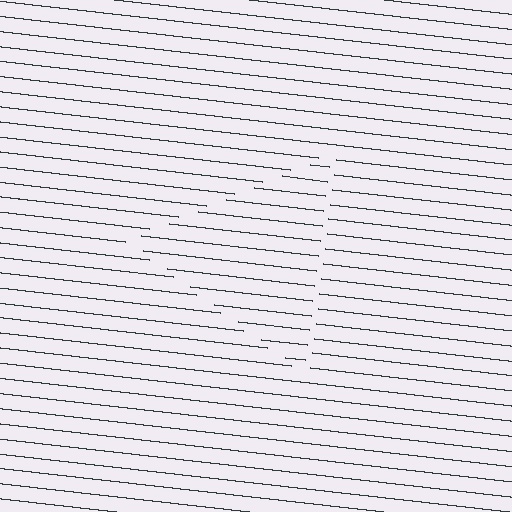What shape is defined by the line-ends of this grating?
An illusory triangle. The interior of the shape contains the same grating, shifted by half a period — the contour is defined by the phase discontinuity where line-ends from the inner and outer gratings abut.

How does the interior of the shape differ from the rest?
The interior of the shape contains the same grating, shifted by half a period — the contour is defined by the phase discontinuity where line-ends from the inner and outer gratings abut.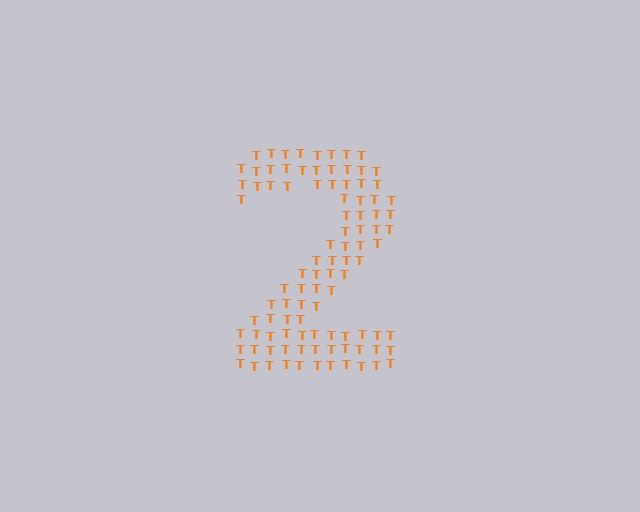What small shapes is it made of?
It is made of small letter T's.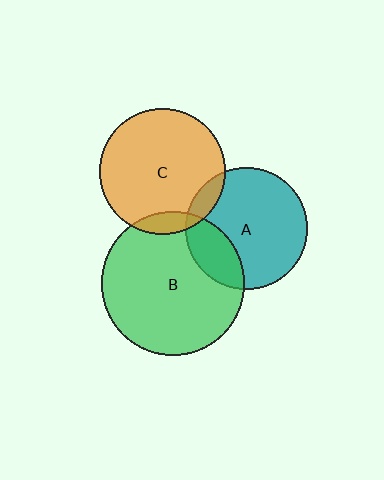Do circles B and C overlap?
Yes.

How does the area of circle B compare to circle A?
Approximately 1.4 times.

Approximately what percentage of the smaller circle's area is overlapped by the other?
Approximately 10%.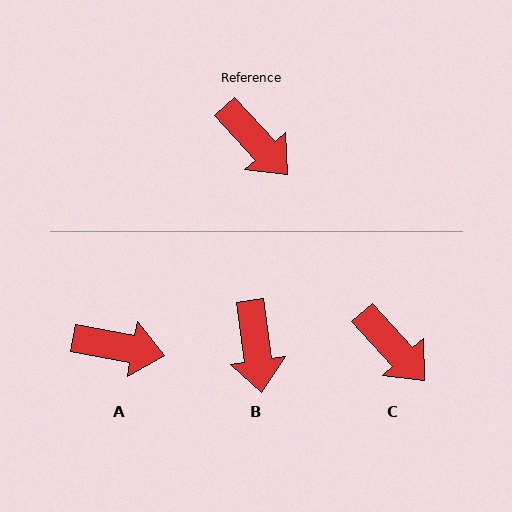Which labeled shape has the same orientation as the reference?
C.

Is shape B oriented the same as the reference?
No, it is off by about 35 degrees.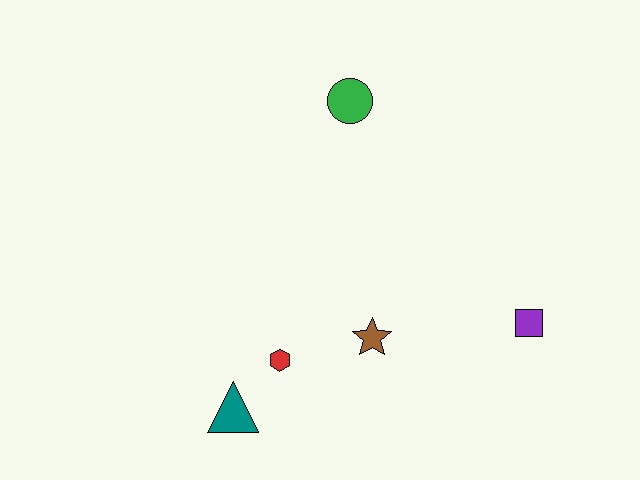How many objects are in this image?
There are 5 objects.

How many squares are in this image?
There is 1 square.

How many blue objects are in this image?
There are no blue objects.